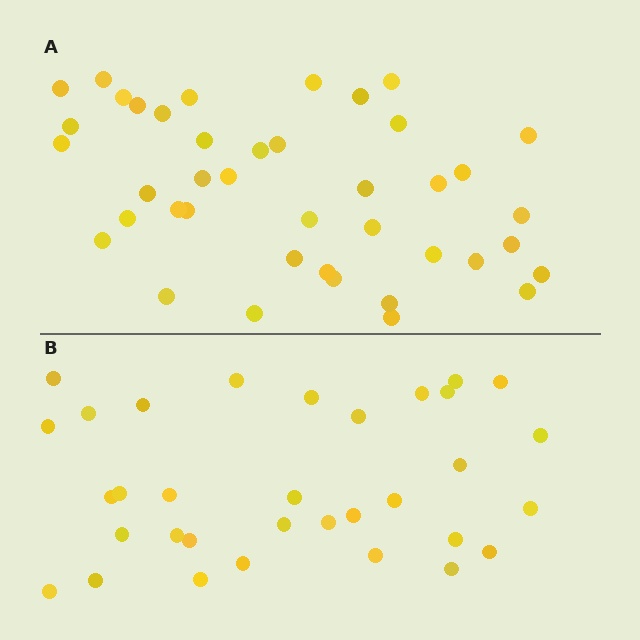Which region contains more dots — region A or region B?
Region A (the top region) has more dots.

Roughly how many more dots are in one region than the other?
Region A has roughly 8 or so more dots than region B.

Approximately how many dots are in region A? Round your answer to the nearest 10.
About 40 dots. (The exact count is 41, which rounds to 40.)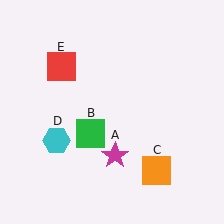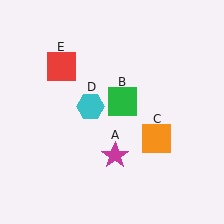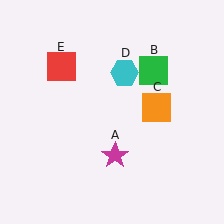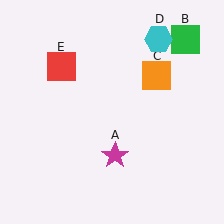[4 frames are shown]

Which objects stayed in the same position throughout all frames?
Magenta star (object A) and red square (object E) remained stationary.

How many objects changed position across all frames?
3 objects changed position: green square (object B), orange square (object C), cyan hexagon (object D).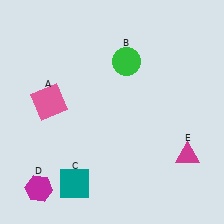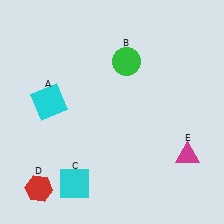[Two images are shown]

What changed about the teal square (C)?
In Image 1, C is teal. In Image 2, it changed to cyan.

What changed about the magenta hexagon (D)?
In Image 1, D is magenta. In Image 2, it changed to red.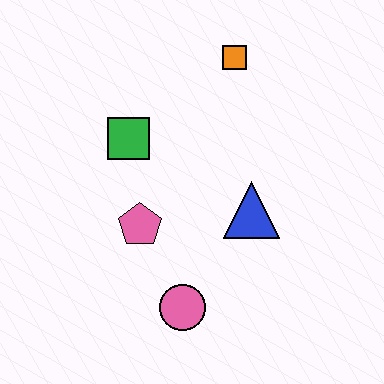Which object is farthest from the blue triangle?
The orange square is farthest from the blue triangle.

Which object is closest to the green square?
The pink pentagon is closest to the green square.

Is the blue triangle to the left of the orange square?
No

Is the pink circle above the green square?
No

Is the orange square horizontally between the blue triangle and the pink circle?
Yes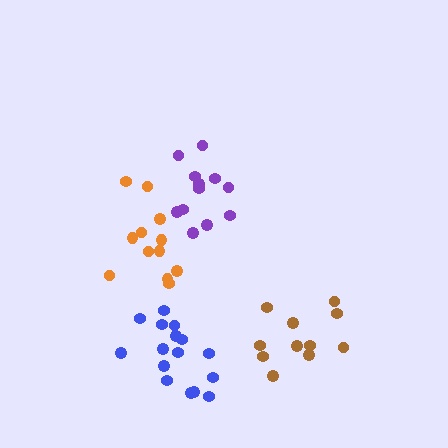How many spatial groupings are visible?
There are 4 spatial groupings.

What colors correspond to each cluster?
The clusters are colored: orange, blue, brown, purple.